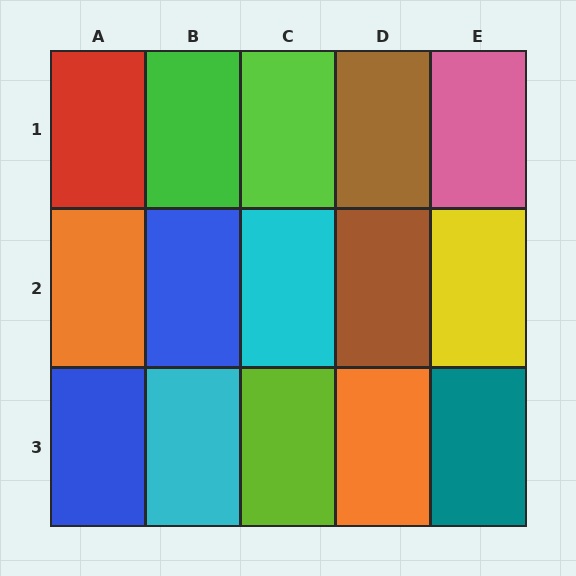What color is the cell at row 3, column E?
Teal.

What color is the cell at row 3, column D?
Orange.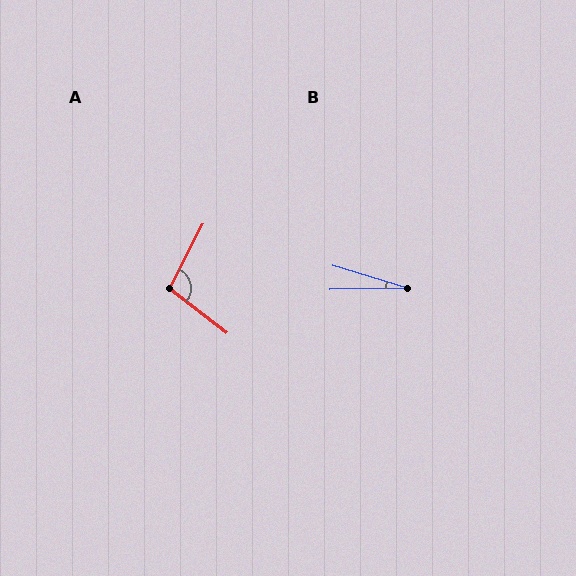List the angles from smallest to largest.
B (18°), A (100°).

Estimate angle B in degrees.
Approximately 18 degrees.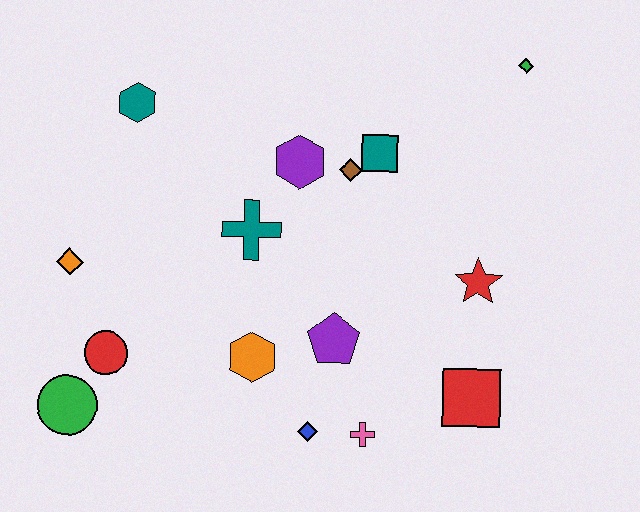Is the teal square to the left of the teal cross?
No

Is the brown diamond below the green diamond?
Yes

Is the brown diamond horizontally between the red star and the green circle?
Yes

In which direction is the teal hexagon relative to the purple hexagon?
The teal hexagon is to the left of the purple hexagon.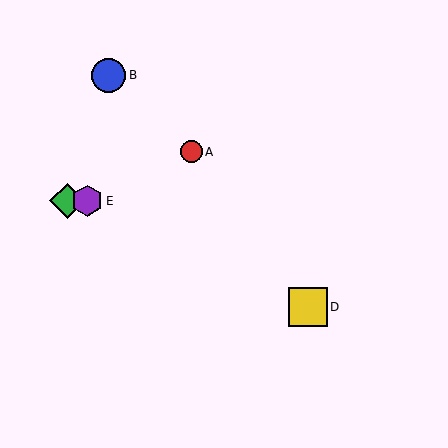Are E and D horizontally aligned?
No, E is at y≈201 and D is at y≈307.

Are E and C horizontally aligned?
Yes, both are at y≈201.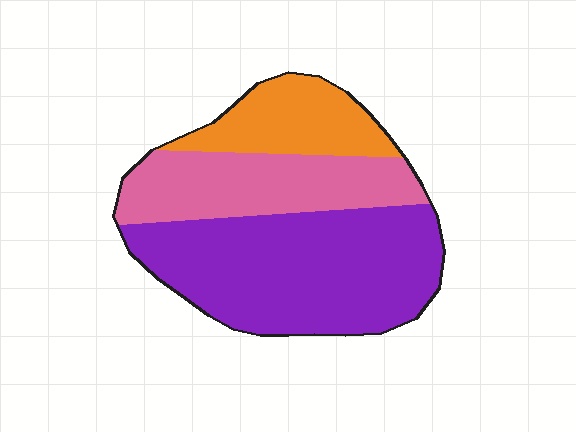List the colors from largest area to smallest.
From largest to smallest: purple, pink, orange.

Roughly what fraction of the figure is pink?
Pink takes up about one quarter (1/4) of the figure.